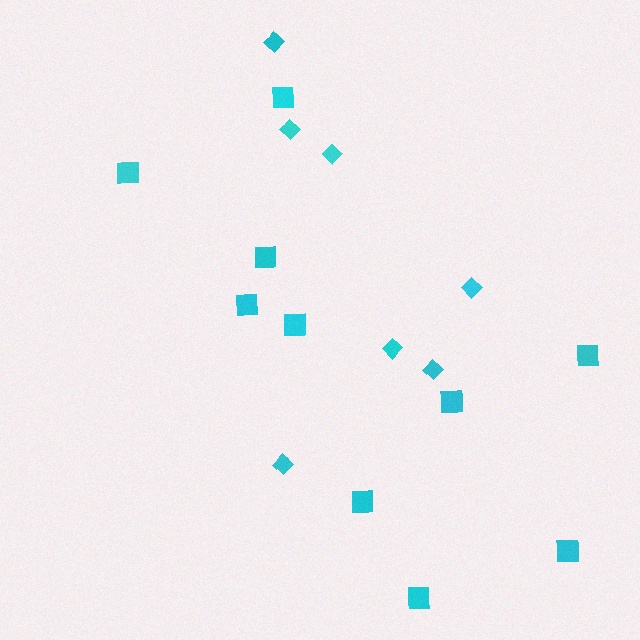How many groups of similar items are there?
There are 2 groups: one group of squares (10) and one group of diamonds (7).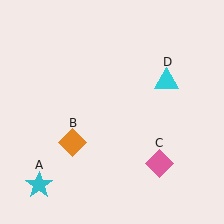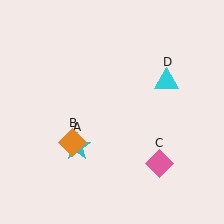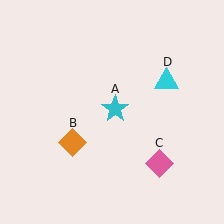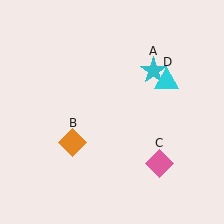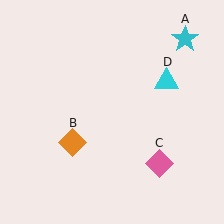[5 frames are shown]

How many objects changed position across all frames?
1 object changed position: cyan star (object A).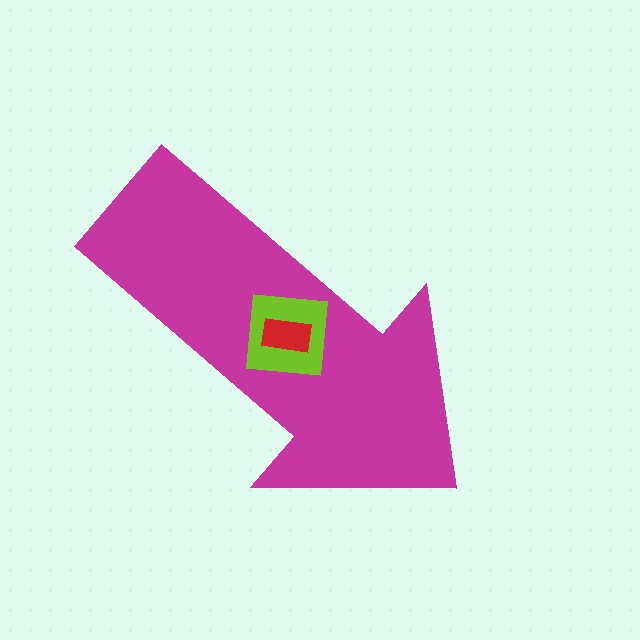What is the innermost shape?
The red rectangle.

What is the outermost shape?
The magenta arrow.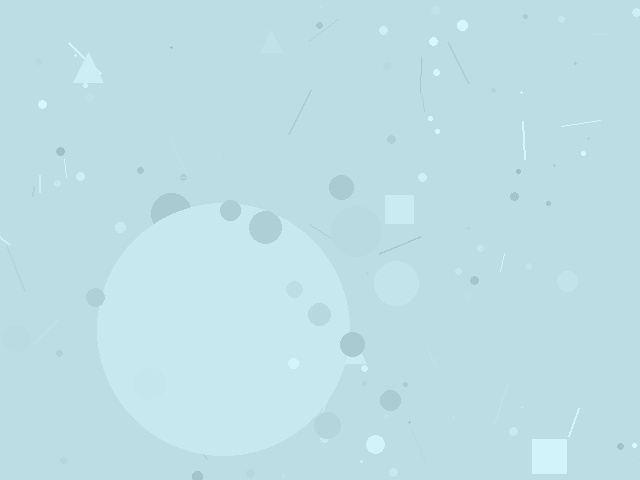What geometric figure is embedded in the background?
A circle is embedded in the background.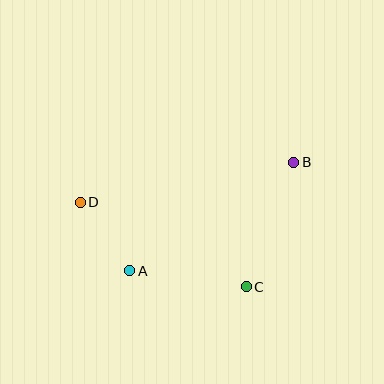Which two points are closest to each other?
Points A and D are closest to each other.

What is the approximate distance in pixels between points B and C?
The distance between B and C is approximately 133 pixels.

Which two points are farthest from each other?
Points B and D are farthest from each other.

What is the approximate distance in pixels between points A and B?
The distance between A and B is approximately 197 pixels.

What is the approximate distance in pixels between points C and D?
The distance between C and D is approximately 186 pixels.